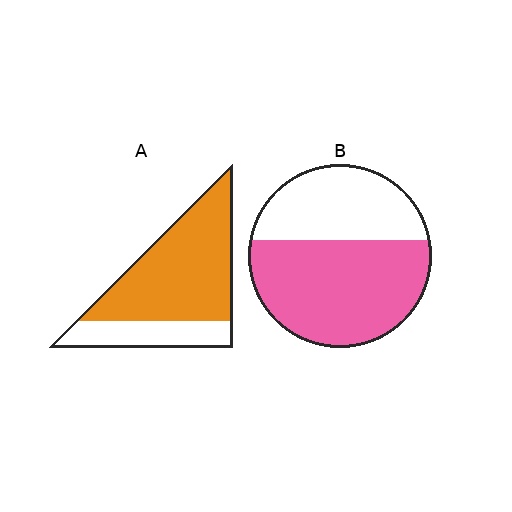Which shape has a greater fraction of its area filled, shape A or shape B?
Shape A.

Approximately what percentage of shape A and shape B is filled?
A is approximately 75% and B is approximately 60%.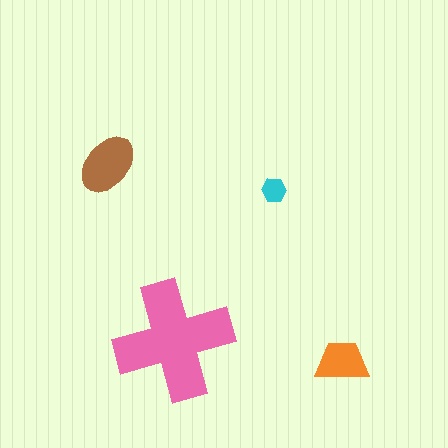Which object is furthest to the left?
The brown ellipse is leftmost.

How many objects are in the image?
There are 4 objects in the image.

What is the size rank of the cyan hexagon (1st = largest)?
4th.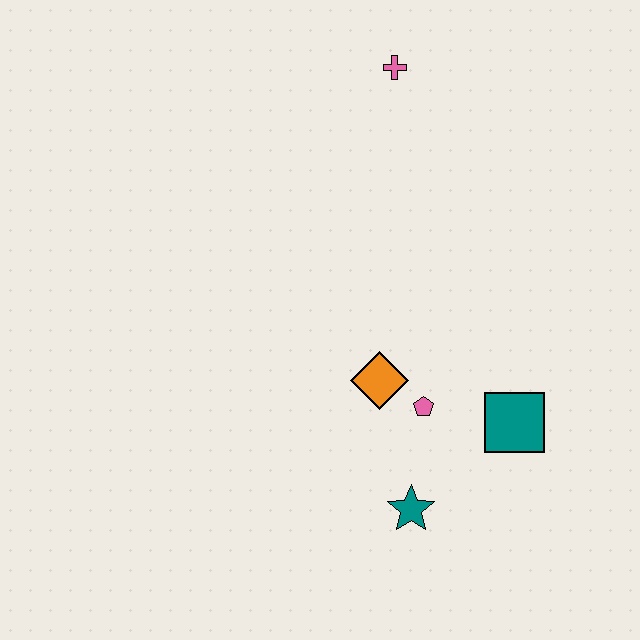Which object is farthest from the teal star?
The pink cross is farthest from the teal star.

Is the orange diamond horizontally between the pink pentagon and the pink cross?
No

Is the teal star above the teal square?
No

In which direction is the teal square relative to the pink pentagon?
The teal square is to the right of the pink pentagon.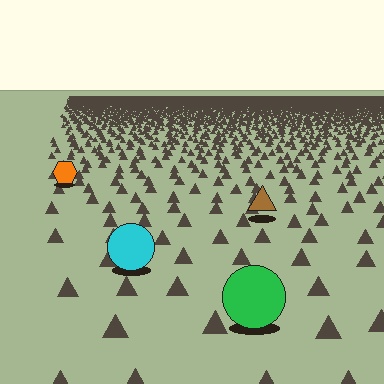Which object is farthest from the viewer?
The orange hexagon is farthest from the viewer. It appears smaller and the ground texture around it is denser.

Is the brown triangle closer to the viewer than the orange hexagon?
Yes. The brown triangle is closer — you can tell from the texture gradient: the ground texture is coarser near it.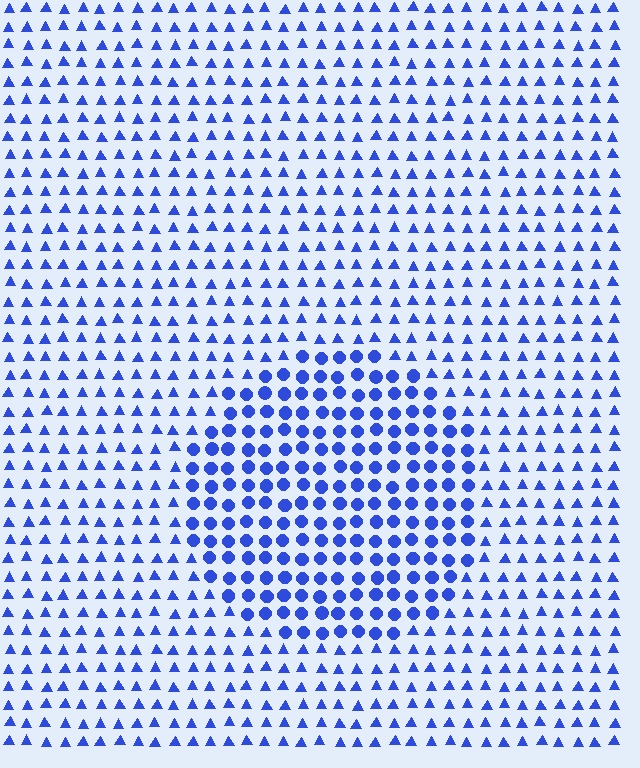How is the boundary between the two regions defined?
The boundary is defined by a change in element shape: circles inside vs. triangles outside. All elements share the same color and spacing.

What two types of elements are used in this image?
The image uses circles inside the circle region and triangles outside it.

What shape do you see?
I see a circle.